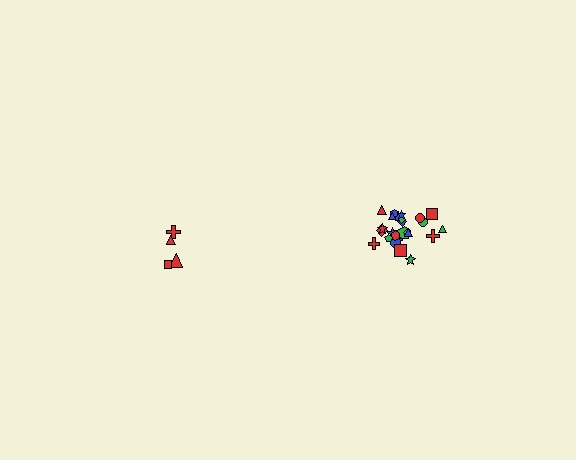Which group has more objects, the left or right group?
The right group.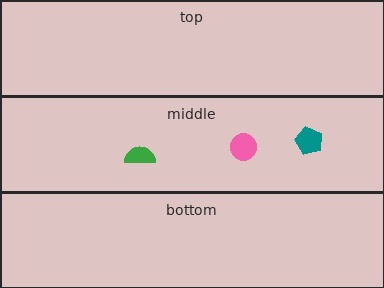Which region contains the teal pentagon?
The middle region.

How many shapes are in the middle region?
3.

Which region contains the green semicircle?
The middle region.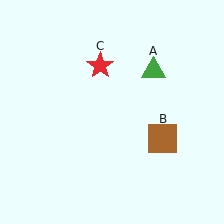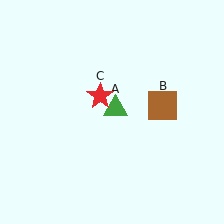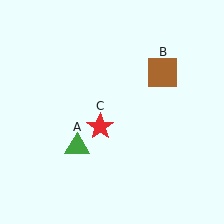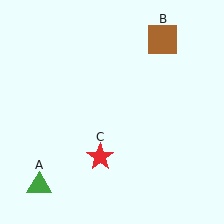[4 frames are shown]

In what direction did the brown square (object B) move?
The brown square (object B) moved up.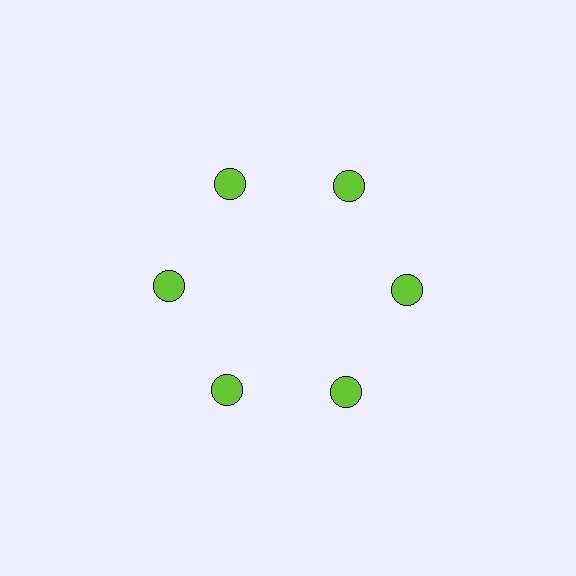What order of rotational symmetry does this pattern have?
This pattern has 6-fold rotational symmetry.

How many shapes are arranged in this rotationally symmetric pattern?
There are 6 shapes, arranged in 6 groups of 1.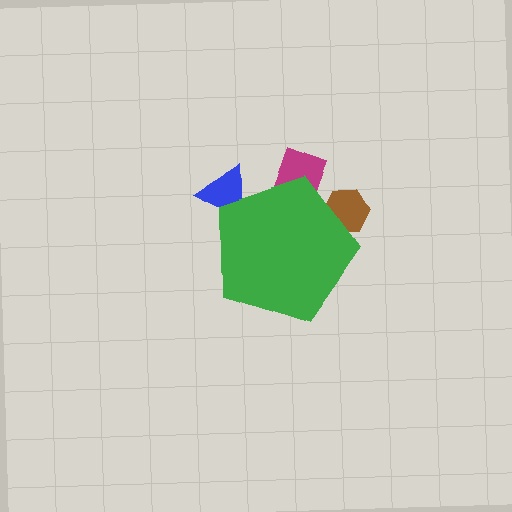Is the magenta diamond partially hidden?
Yes, the magenta diamond is partially hidden behind the green pentagon.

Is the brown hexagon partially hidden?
Yes, the brown hexagon is partially hidden behind the green pentagon.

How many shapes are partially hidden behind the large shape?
3 shapes are partially hidden.